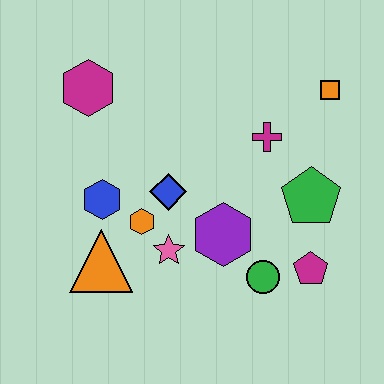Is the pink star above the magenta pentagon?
Yes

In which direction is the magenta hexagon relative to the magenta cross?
The magenta hexagon is to the left of the magenta cross.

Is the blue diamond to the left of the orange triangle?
No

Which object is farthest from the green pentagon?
The magenta hexagon is farthest from the green pentagon.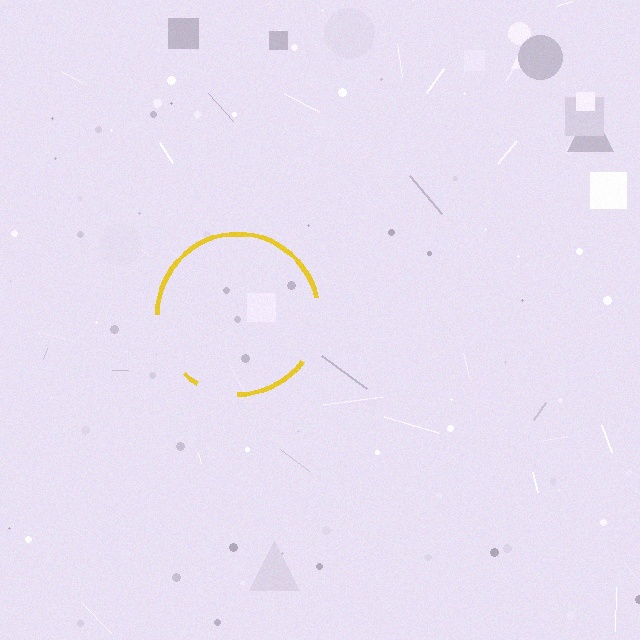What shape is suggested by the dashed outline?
The dashed outline suggests a circle.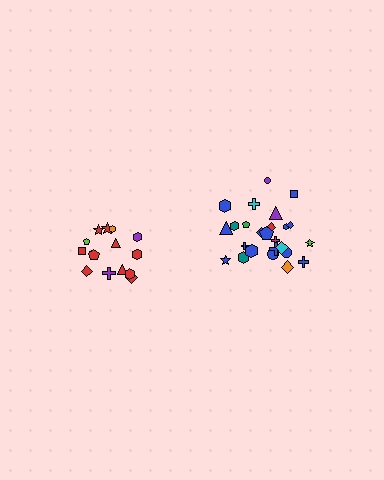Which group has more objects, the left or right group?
The right group.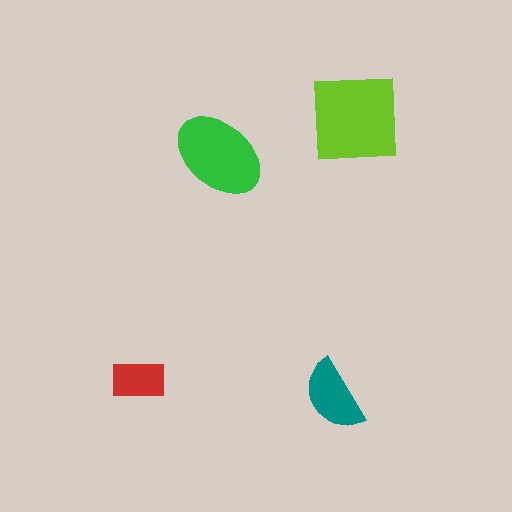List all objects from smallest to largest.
The red rectangle, the teal semicircle, the green ellipse, the lime square.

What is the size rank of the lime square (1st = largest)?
1st.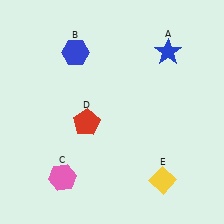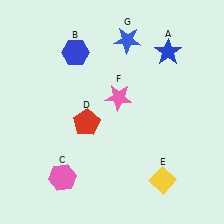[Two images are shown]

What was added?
A pink star (F), a blue star (G) were added in Image 2.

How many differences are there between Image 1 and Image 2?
There are 2 differences between the two images.